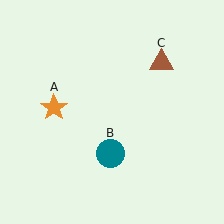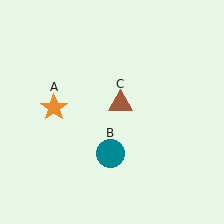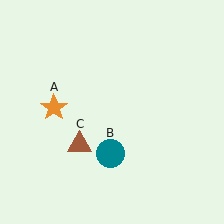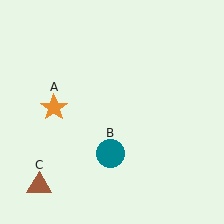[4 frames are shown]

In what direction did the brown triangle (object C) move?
The brown triangle (object C) moved down and to the left.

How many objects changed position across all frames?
1 object changed position: brown triangle (object C).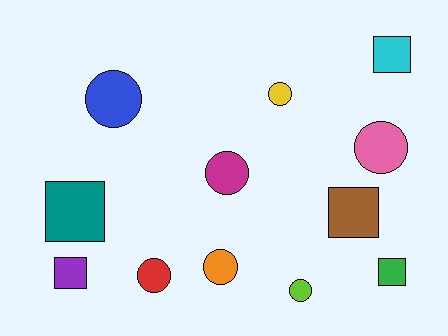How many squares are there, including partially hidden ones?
There are 5 squares.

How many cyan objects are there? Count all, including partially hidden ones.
There is 1 cyan object.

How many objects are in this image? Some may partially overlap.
There are 12 objects.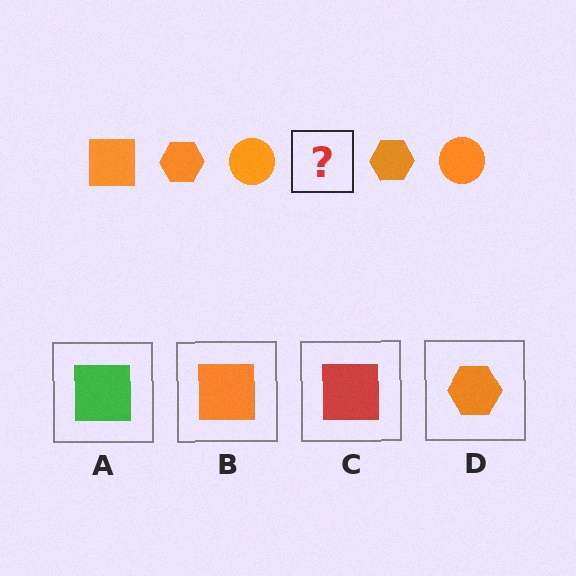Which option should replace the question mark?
Option B.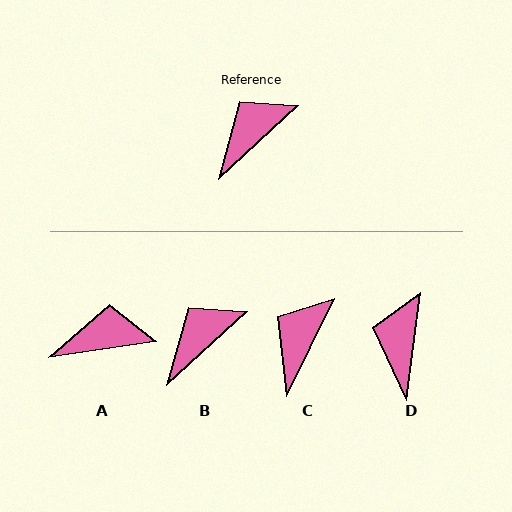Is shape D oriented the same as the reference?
No, it is off by about 40 degrees.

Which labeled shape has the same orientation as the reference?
B.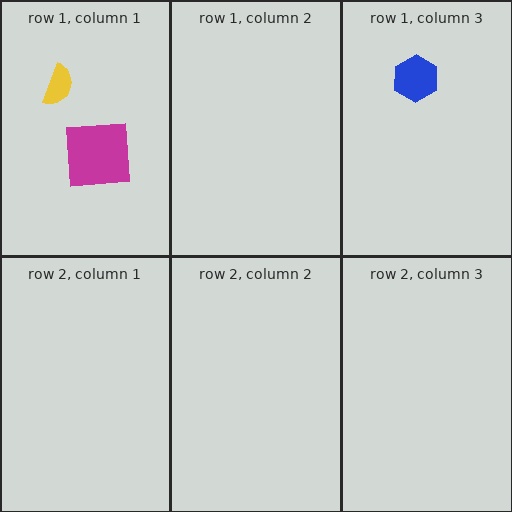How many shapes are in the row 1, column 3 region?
1.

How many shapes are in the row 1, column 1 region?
2.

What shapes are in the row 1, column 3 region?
The blue hexagon.